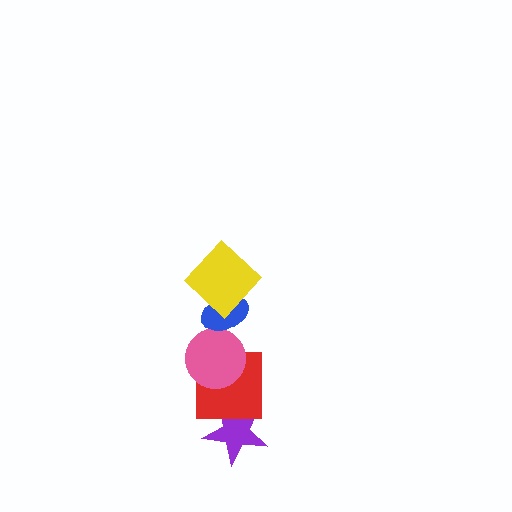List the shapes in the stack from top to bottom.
From top to bottom: the yellow diamond, the blue ellipse, the pink circle, the red square, the purple star.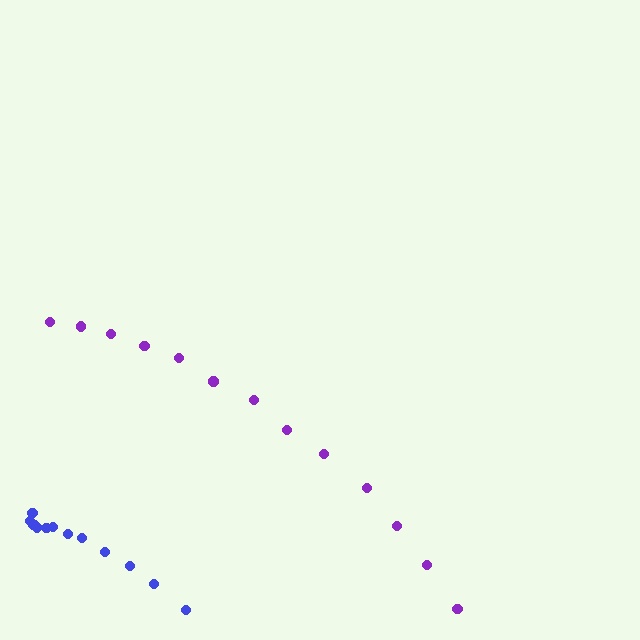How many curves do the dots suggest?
There are 2 distinct paths.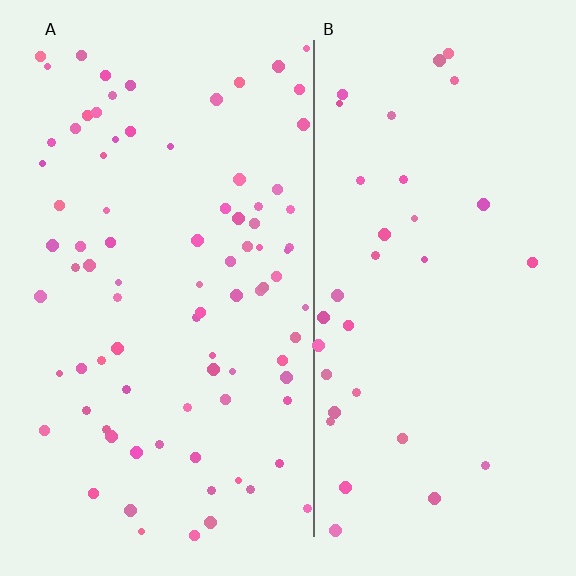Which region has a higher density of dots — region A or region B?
A (the left).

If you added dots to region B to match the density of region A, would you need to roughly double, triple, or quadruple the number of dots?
Approximately triple.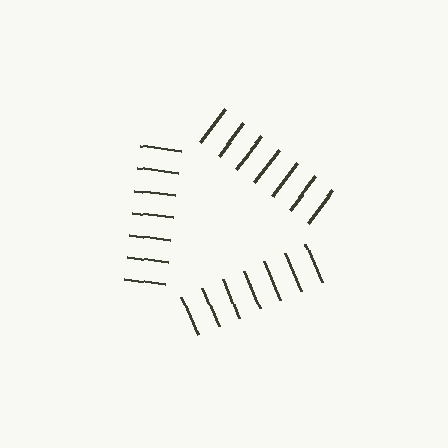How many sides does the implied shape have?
3 sides — the line-ends trace a triangle.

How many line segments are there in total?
21 — 7 along each of the 3 edges.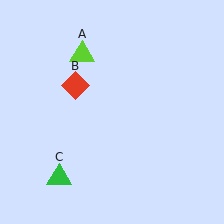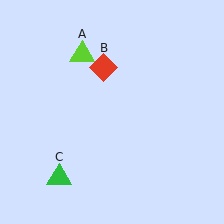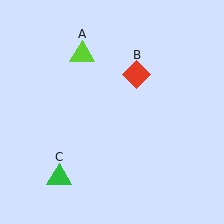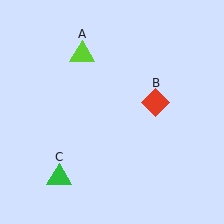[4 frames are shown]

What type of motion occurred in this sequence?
The red diamond (object B) rotated clockwise around the center of the scene.